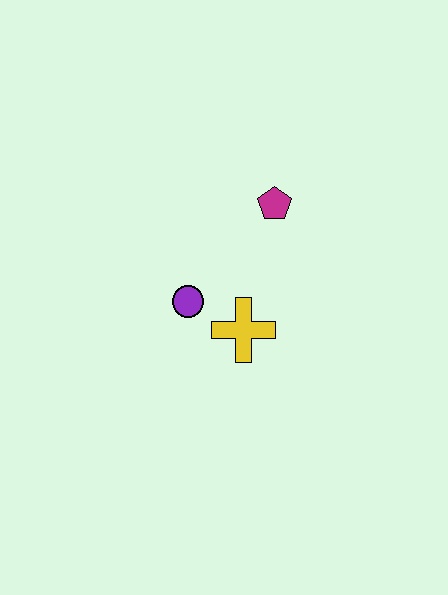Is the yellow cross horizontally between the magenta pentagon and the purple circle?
Yes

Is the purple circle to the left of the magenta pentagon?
Yes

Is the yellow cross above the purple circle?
No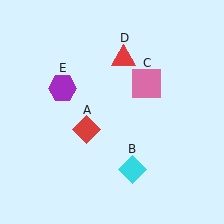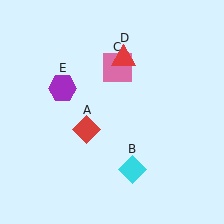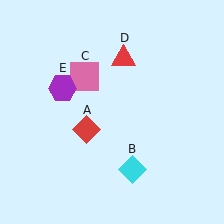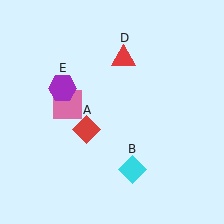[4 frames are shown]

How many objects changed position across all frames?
1 object changed position: pink square (object C).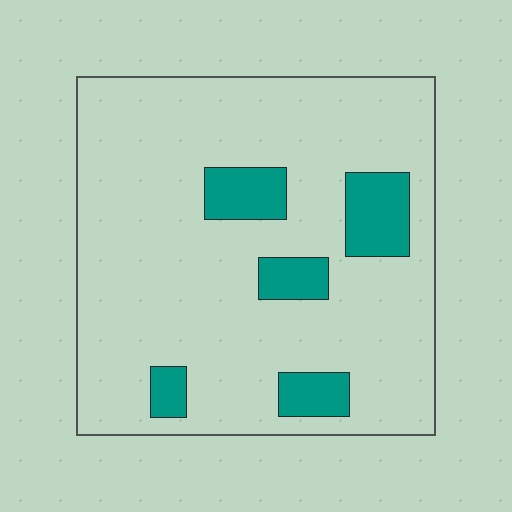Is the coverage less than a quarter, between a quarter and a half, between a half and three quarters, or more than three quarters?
Less than a quarter.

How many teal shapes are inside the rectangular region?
5.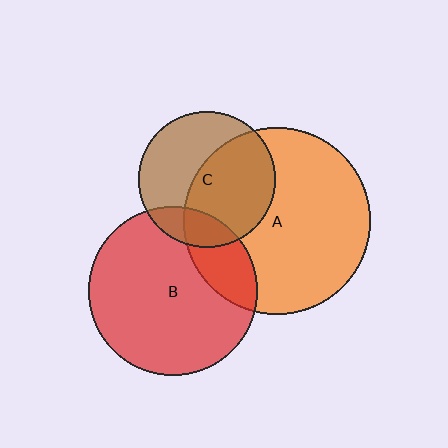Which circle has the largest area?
Circle A (orange).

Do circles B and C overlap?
Yes.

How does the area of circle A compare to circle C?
Approximately 1.9 times.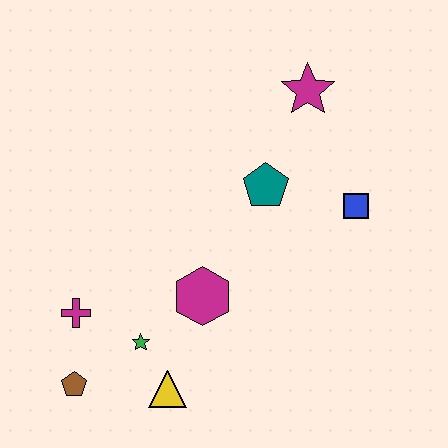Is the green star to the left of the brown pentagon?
No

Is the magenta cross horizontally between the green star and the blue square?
No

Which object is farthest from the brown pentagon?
The magenta star is farthest from the brown pentagon.